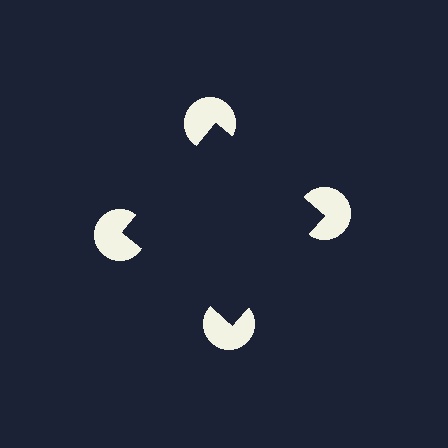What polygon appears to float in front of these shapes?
An illusory square — its edges are inferred from the aligned wedge cuts in the pac-man discs, not physically drawn.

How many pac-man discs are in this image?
There are 4 — one at each vertex of the illusory square.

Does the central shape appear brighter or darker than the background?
It typically appears slightly darker than the background, even though no actual brightness change is drawn.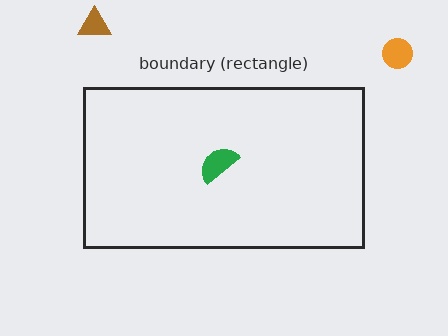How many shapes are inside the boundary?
1 inside, 2 outside.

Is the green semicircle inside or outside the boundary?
Inside.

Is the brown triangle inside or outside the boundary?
Outside.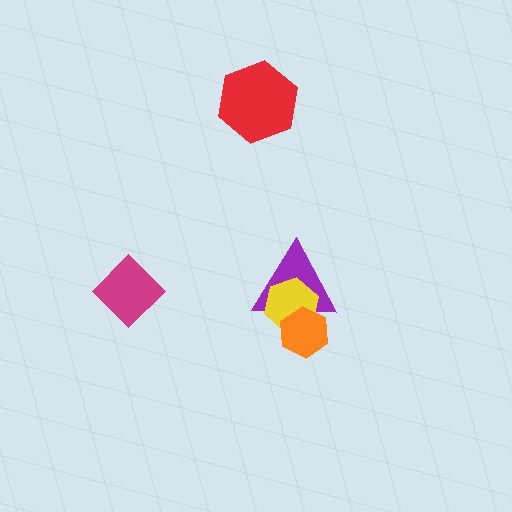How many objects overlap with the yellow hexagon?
2 objects overlap with the yellow hexagon.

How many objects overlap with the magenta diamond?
0 objects overlap with the magenta diamond.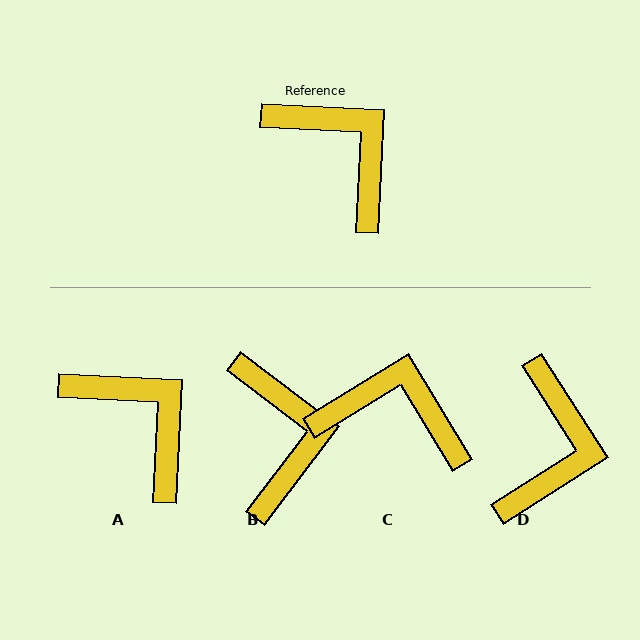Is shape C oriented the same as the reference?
No, it is off by about 34 degrees.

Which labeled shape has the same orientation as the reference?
A.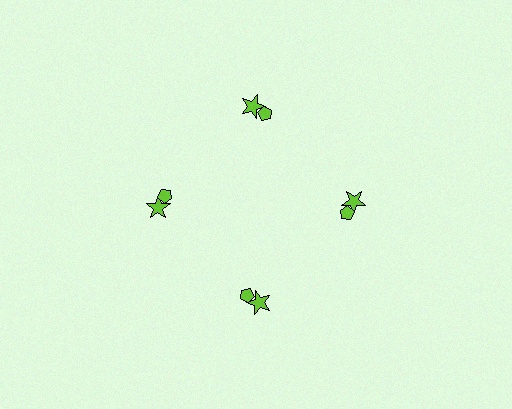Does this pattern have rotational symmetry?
Yes, this pattern has 4-fold rotational symmetry. It looks the same after rotating 90 degrees around the center.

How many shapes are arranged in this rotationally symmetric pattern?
There are 8 shapes, arranged in 4 groups of 2.